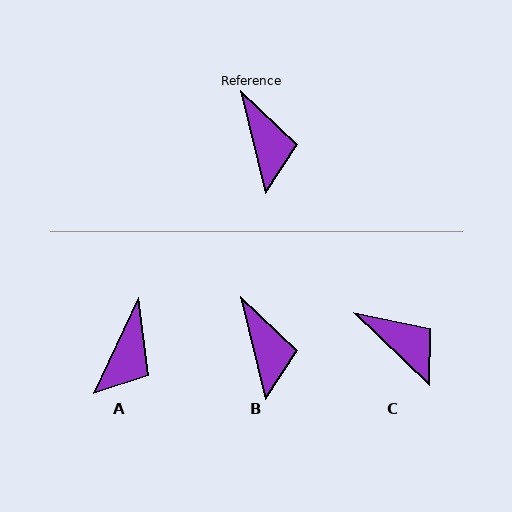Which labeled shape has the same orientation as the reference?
B.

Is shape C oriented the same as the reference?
No, it is off by about 33 degrees.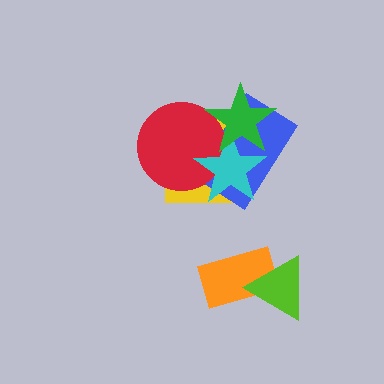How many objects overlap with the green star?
4 objects overlap with the green star.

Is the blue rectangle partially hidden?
Yes, it is partially covered by another shape.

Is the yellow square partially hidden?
Yes, it is partially covered by another shape.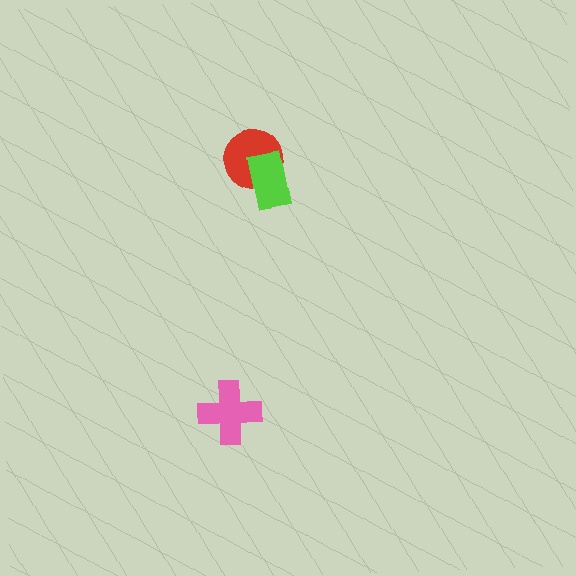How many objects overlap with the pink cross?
0 objects overlap with the pink cross.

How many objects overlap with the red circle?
1 object overlaps with the red circle.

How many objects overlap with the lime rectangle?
1 object overlaps with the lime rectangle.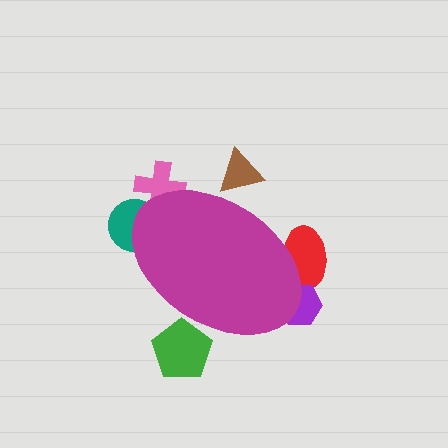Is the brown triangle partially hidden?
Yes, the brown triangle is partially hidden behind the magenta ellipse.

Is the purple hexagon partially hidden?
Yes, the purple hexagon is partially hidden behind the magenta ellipse.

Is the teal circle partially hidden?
Yes, the teal circle is partially hidden behind the magenta ellipse.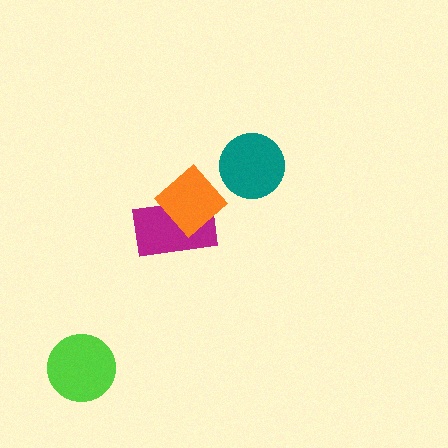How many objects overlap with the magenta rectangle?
1 object overlaps with the magenta rectangle.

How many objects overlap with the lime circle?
0 objects overlap with the lime circle.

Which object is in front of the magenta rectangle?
The orange diamond is in front of the magenta rectangle.